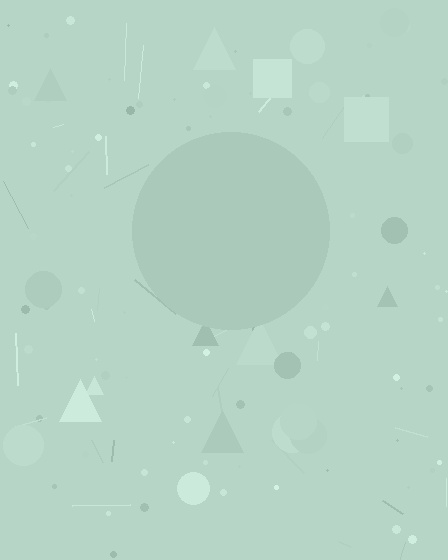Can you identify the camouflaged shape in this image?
The camouflaged shape is a circle.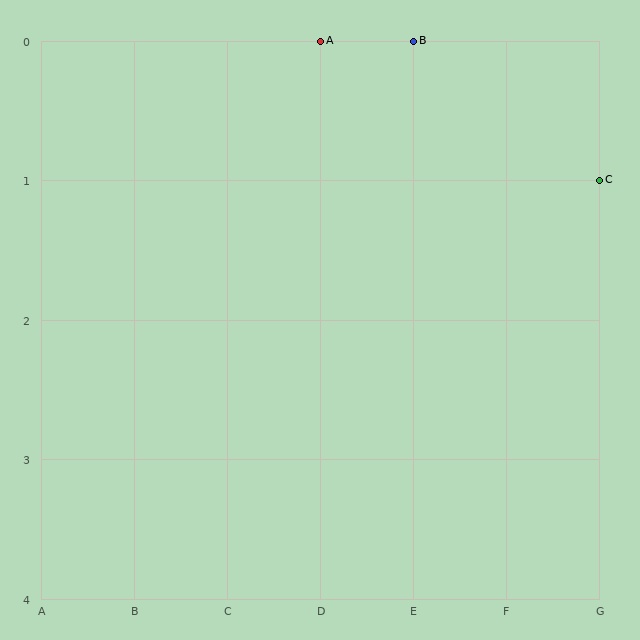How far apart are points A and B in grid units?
Points A and B are 1 column apart.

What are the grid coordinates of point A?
Point A is at grid coordinates (D, 0).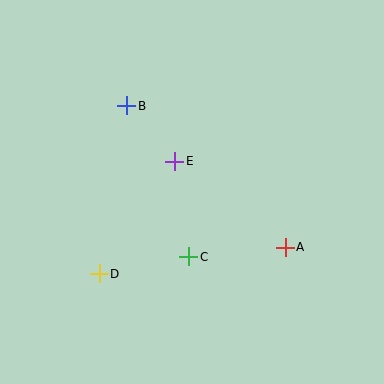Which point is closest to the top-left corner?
Point B is closest to the top-left corner.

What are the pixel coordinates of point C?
Point C is at (189, 257).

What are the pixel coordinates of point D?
Point D is at (99, 274).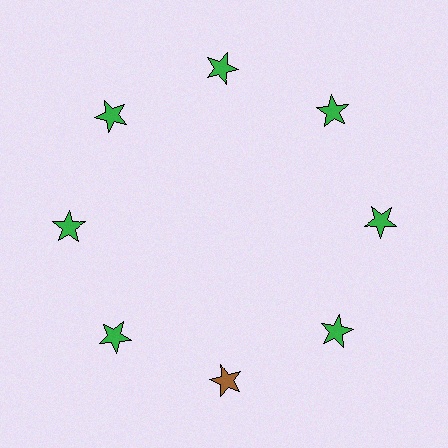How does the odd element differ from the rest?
It has a different color: brown instead of green.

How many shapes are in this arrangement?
There are 8 shapes arranged in a ring pattern.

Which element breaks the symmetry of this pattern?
The brown star at roughly the 6 o'clock position breaks the symmetry. All other shapes are green stars.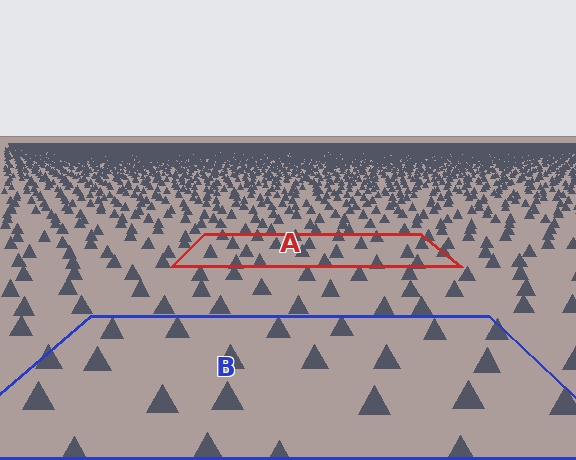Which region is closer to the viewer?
Region B is closer. The texture elements there are larger and more spread out.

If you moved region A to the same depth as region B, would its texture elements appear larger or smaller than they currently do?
They would appear larger. At a closer depth, the same texture elements are projected at a bigger on-screen size.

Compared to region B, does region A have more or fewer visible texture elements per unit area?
Region A has more texture elements per unit area — they are packed more densely because it is farther away.